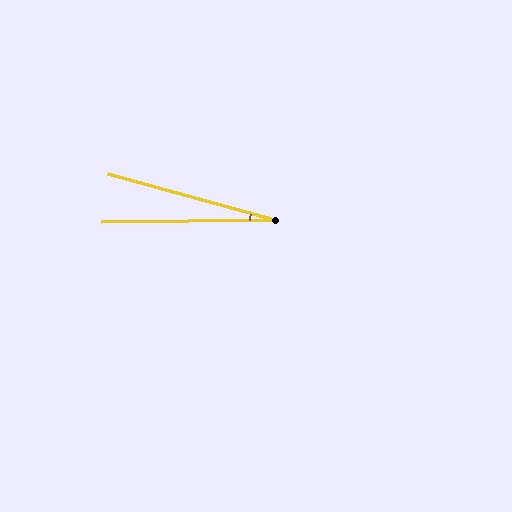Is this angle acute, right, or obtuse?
It is acute.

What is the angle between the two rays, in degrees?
Approximately 16 degrees.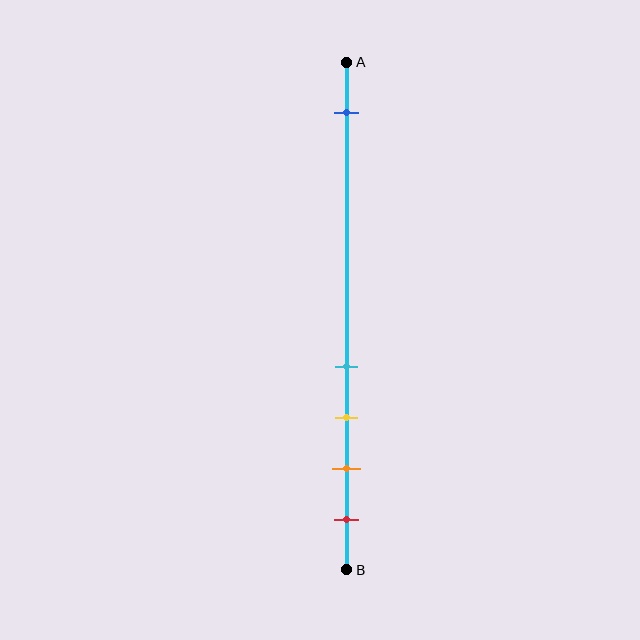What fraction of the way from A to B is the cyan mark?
The cyan mark is approximately 60% (0.6) of the way from A to B.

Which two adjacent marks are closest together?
The cyan and yellow marks are the closest adjacent pair.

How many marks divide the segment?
There are 5 marks dividing the segment.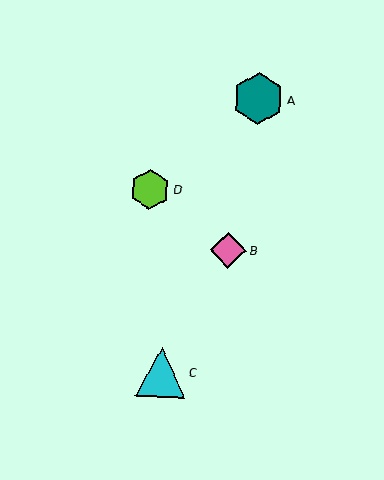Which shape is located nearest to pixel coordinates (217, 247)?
The pink diamond (labeled B) at (228, 250) is nearest to that location.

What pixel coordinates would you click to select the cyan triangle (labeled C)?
Click at (161, 372) to select the cyan triangle C.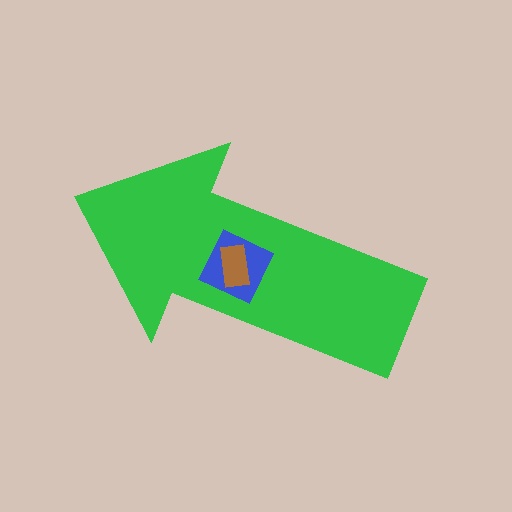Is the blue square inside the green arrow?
Yes.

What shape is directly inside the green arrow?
The blue square.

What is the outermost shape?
The green arrow.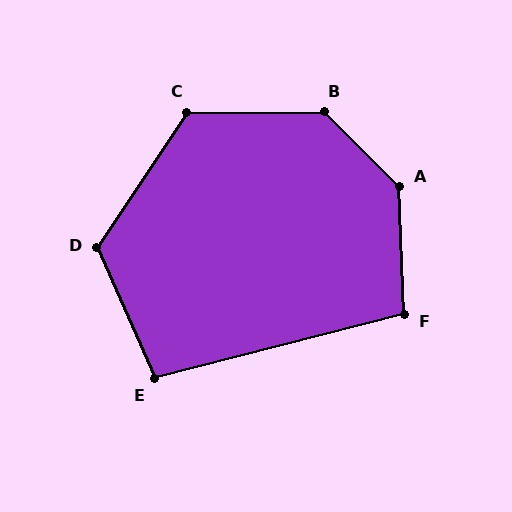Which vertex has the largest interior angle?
A, at approximately 137 degrees.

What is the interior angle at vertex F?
Approximately 102 degrees (obtuse).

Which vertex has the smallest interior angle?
E, at approximately 99 degrees.